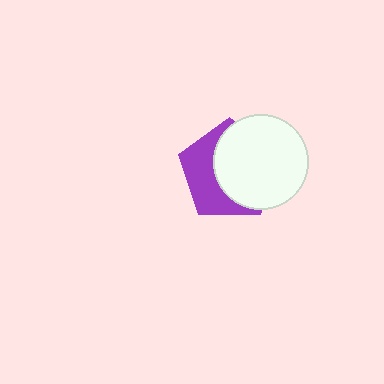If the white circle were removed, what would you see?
You would see the complete purple pentagon.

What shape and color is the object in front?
The object in front is a white circle.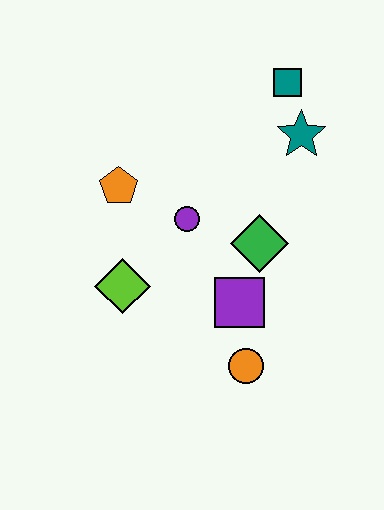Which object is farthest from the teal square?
The orange circle is farthest from the teal square.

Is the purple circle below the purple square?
No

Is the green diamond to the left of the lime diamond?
No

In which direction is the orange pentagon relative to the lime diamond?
The orange pentagon is above the lime diamond.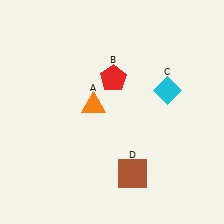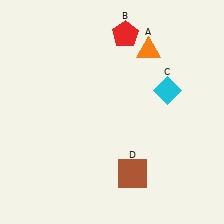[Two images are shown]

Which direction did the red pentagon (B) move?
The red pentagon (B) moved up.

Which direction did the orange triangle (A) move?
The orange triangle (A) moved up.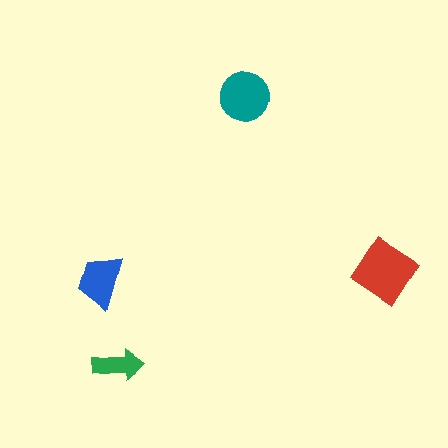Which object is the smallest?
The green arrow.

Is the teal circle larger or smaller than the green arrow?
Larger.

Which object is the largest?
The red diamond.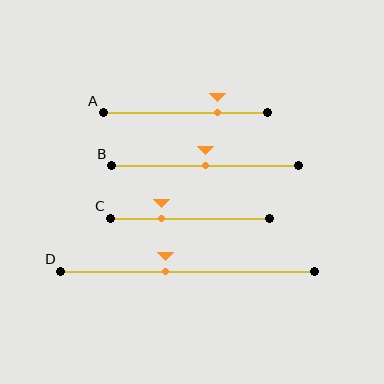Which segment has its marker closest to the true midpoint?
Segment B has its marker closest to the true midpoint.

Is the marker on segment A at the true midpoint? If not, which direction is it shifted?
No, the marker on segment A is shifted to the right by about 19% of the segment length.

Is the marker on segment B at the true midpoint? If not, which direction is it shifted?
Yes, the marker on segment B is at the true midpoint.